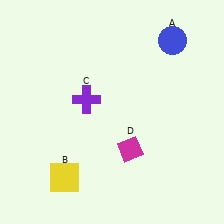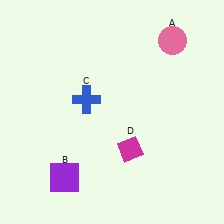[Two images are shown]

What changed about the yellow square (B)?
In Image 1, B is yellow. In Image 2, it changed to purple.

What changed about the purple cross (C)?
In Image 1, C is purple. In Image 2, it changed to blue.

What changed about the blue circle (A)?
In Image 1, A is blue. In Image 2, it changed to pink.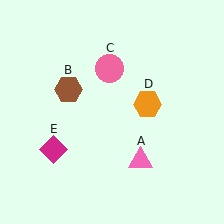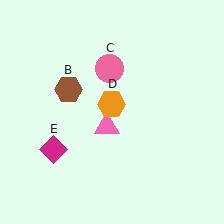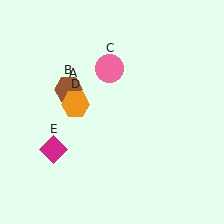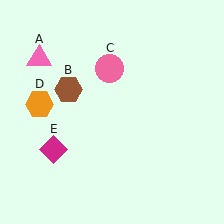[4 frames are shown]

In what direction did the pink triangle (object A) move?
The pink triangle (object A) moved up and to the left.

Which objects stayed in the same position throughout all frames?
Brown hexagon (object B) and pink circle (object C) and magenta diamond (object E) remained stationary.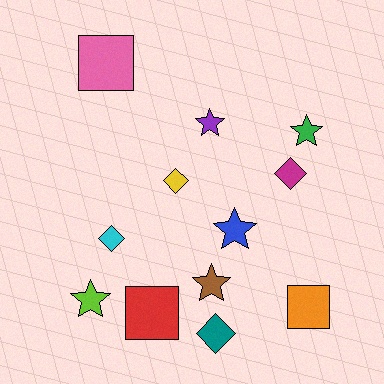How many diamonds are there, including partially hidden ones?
There are 4 diamonds.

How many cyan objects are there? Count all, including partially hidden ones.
There is 1 cyan object.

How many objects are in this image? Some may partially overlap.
There are 12 objects.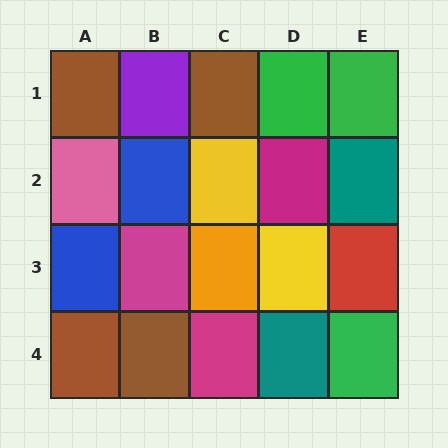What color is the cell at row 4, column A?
Brown.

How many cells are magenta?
3 cells are magenta.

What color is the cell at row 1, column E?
Green.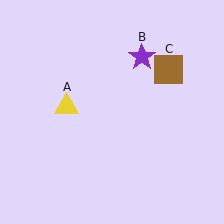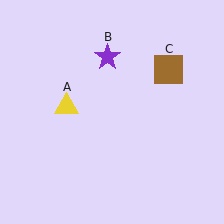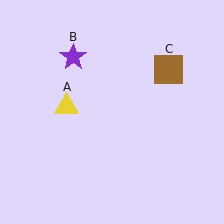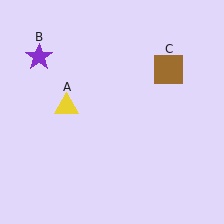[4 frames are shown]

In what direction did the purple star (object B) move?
The purple star (object B) moved left.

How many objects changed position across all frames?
1 object changed position: purple star (object B).